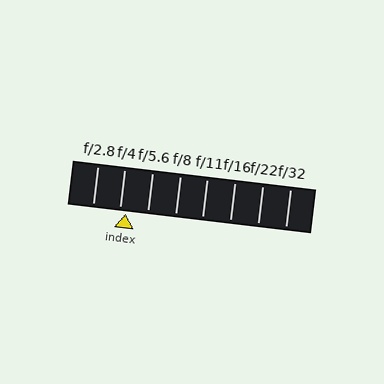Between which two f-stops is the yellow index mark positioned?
The index mark is between f/4 and f/5.6.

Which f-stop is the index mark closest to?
The index mark is closest to f/4.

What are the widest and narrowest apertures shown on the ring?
The widest aperture shown is f/2.8 and the narrowest is f/32.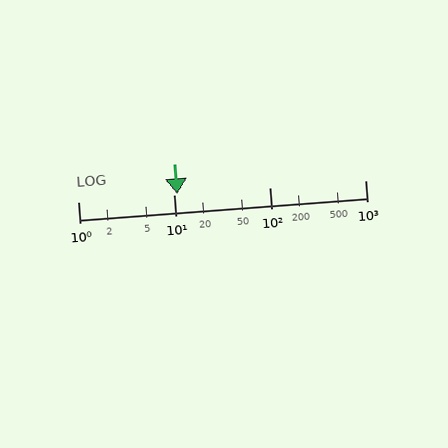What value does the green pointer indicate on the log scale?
The pointer indicates approximately 11.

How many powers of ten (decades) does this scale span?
The scale spans 3 decades, from 1 to 1000.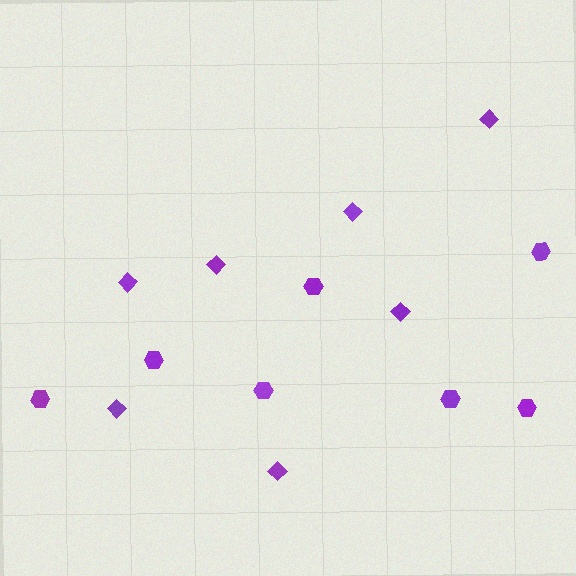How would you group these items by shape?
There are 2 groups: one group of diamonds (7) and one group of hexagons (7).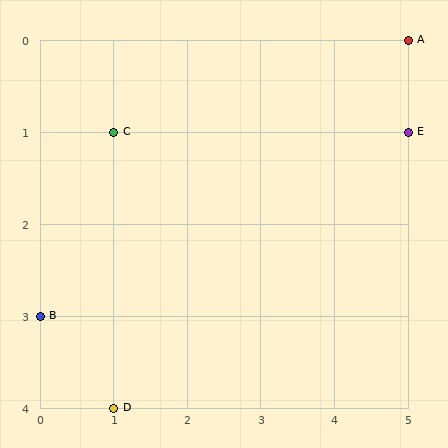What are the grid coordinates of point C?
Point C is at grid coordinates (1, 1).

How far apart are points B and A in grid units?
Points B and A are 5 columns and 3 rows apart (about 5.8 grid units diagonally).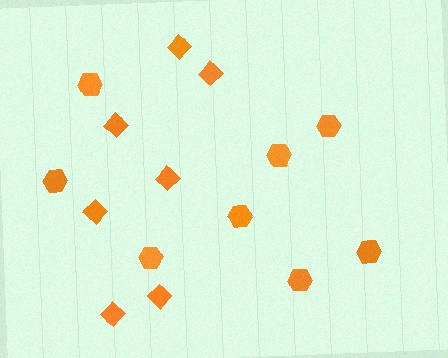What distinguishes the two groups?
There are 2 groups: one group of hexagons (8) and one group of diamonds (7).